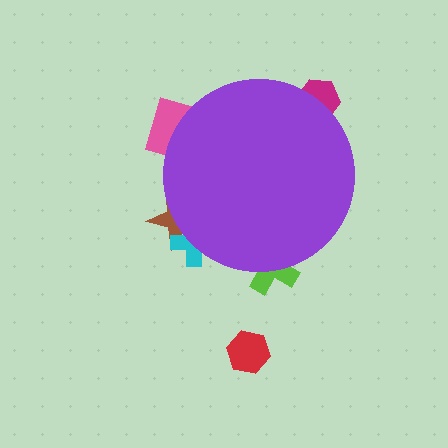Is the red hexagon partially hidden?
No, the red hexagon is fully visible.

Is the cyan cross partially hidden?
Yes, the cyan cross is partially hidden behind the purple circle.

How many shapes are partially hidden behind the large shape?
5 shapes are partially hidden.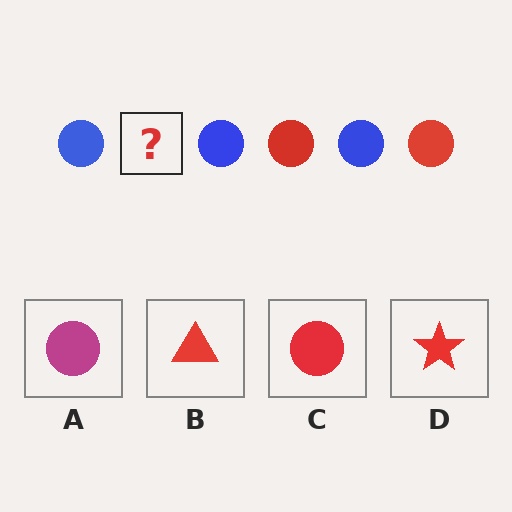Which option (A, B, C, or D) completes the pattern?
C.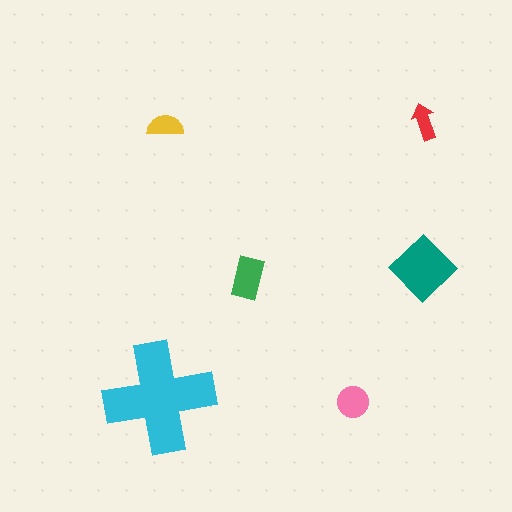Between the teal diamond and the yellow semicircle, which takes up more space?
The teal diamond.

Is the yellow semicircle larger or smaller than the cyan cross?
Smaller.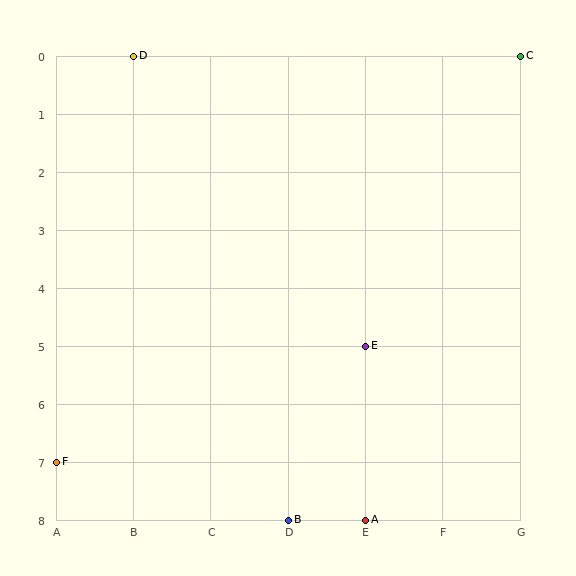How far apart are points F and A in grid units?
Points F and A are 4 columns and 1 row apart (about 4.1 grid units diagonally).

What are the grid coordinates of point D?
Point D is at grid coordinates (B, 0).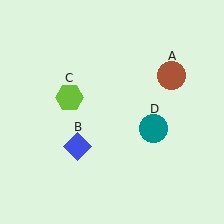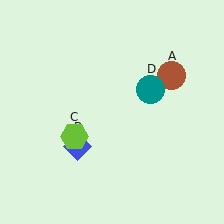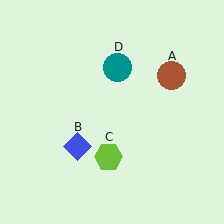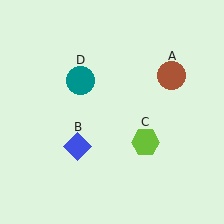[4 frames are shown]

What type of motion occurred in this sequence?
The lime hexagon (object C), teal circle (object D) rotated counterclockwise around the center of the scene.